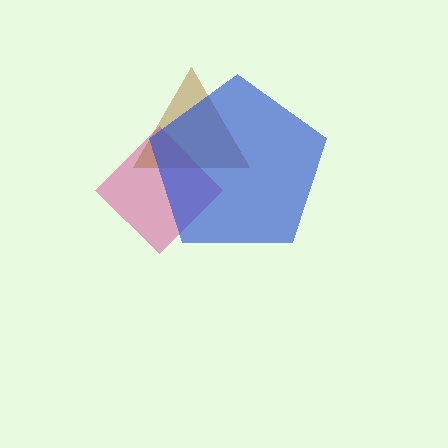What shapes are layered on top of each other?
The layered shapes are: a magenta diamond, a brown triangle, a blue pentagon.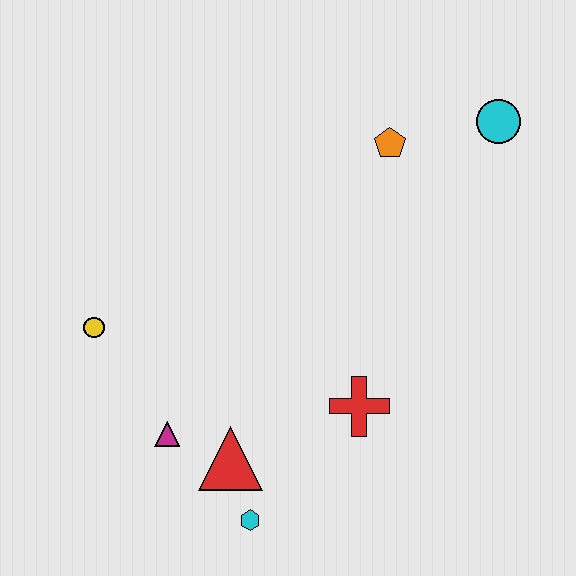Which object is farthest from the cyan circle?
The cyan hexagon is farthest from the cyan circle.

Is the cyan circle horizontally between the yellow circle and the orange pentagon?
No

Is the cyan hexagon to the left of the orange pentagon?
Yes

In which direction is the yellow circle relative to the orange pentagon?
The yellow circle is to the left of the orange pentagon.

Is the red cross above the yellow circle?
No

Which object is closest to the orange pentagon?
The cyan circle is closest to the orange pentagon.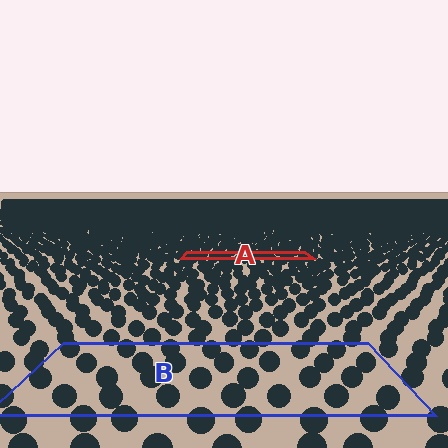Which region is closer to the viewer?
Region B is closer. The texture elements there are larger and more spread out.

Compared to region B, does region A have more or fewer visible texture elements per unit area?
Region A has more texture elements per unit area — they are packed more densely because it is farther away.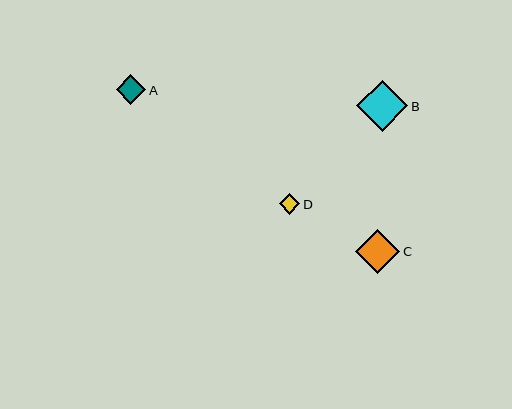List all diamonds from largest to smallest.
From largest to smallest: B, C, A, D.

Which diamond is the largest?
Diamond B is the largest with a size of approximately 51 pixels.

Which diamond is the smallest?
Diamond D is the smallest with a size of approximately 21 pixels.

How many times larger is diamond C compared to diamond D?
Diamond C is approximately 2.1 times the size of diamond D.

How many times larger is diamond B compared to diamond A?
Diamond B is approximately 1.7 times the size of diamond A.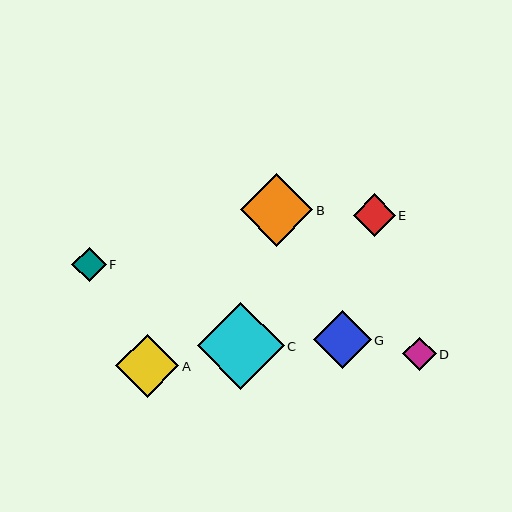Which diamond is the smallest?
Diamond D is the smallest with a size of approximately 34 pixels.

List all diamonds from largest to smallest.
From largest to smallest: C, B, A, G, E, F, D.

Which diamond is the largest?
Diamond C is the largest with a size of approximately 87 pixels.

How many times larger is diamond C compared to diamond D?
Diamond C is approximately 2.6 times the size of diamond D.